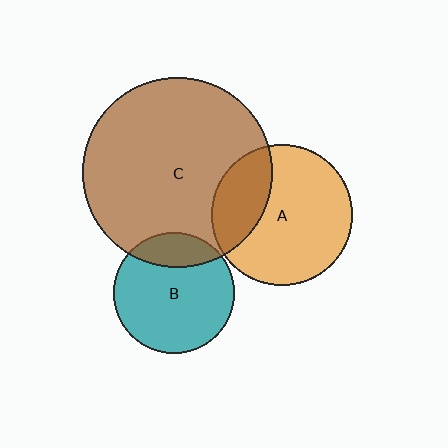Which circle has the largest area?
Circle C (brown).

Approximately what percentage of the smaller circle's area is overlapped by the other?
Approximately 30%.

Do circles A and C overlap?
Yes.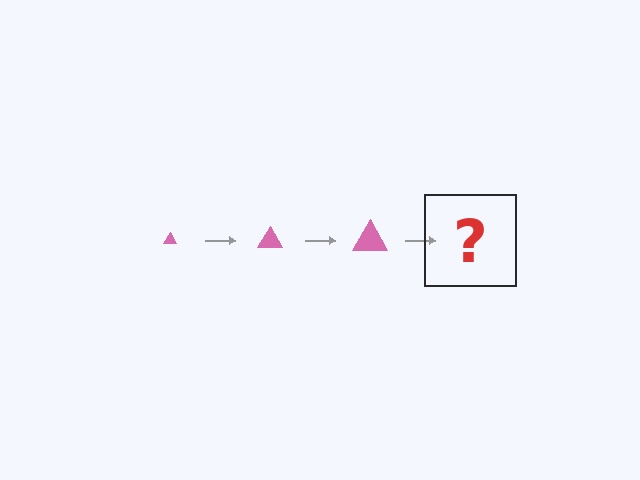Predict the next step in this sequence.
The next step is a pink triangle, larger than the previous one.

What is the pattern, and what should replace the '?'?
The pattern is that the triangle gets progressively larger each step. The '?' should be a pink triangle, larger than the previous one.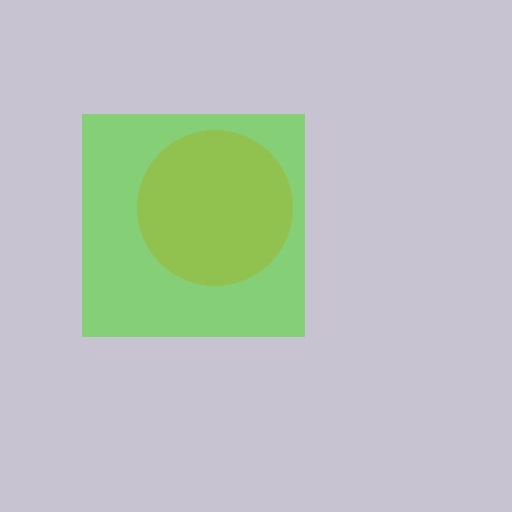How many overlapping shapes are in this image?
There are 2 overlapping shapes in the image.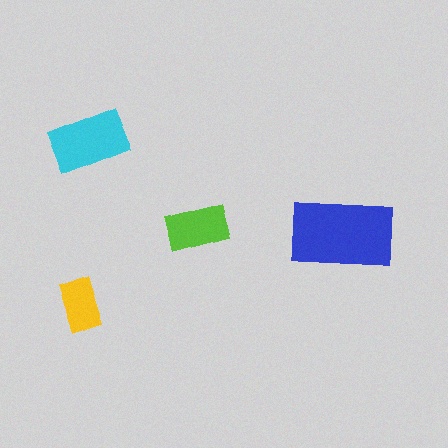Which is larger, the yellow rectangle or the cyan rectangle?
The cyan one.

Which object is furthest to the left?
The yellow rectangle is leftmost.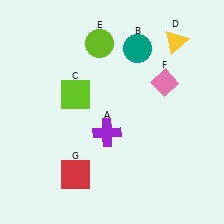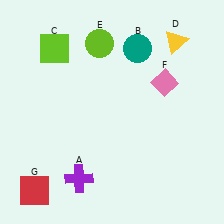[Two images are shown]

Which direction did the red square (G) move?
The red square (G) moved left.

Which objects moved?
The objects that moved are: the purple cross (A), the lime square (C), the red square (G).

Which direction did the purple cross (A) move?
The purple cross (A) moved down.